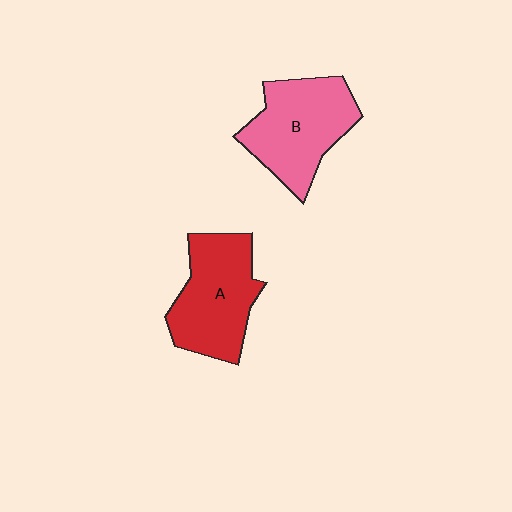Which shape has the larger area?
Shape B (pink).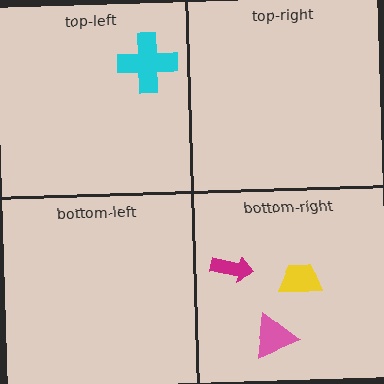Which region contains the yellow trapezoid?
The bottom-right region.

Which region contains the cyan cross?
The top-left region.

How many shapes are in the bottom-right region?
3.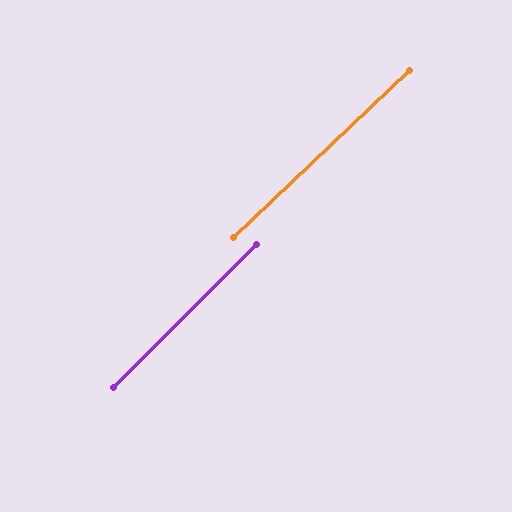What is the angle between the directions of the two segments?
Approximately 2 degrees.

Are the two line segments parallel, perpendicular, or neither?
Parallel — their directions differ by only 1.6°.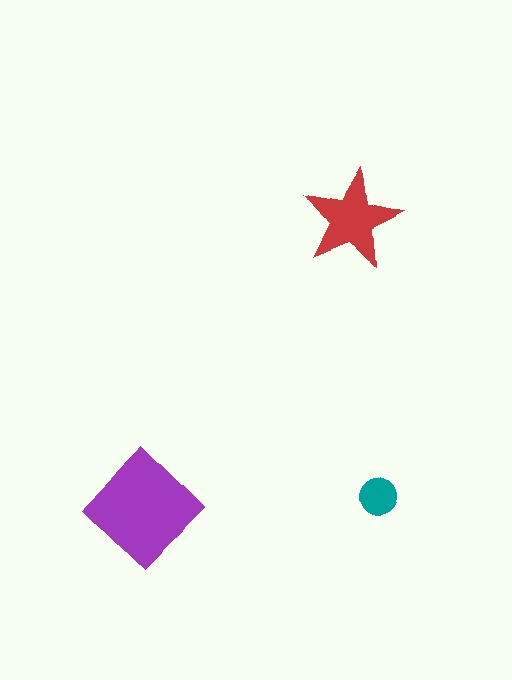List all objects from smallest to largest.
The teal circle, the red star, the purple diamond.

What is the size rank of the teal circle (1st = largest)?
3rd.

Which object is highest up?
The red star is topmost.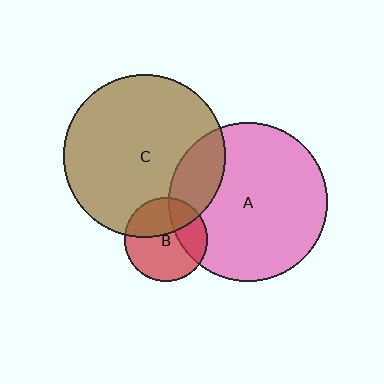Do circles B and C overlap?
Yes.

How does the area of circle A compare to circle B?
Approximately 3.6 times.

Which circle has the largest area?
Circle C (brown).